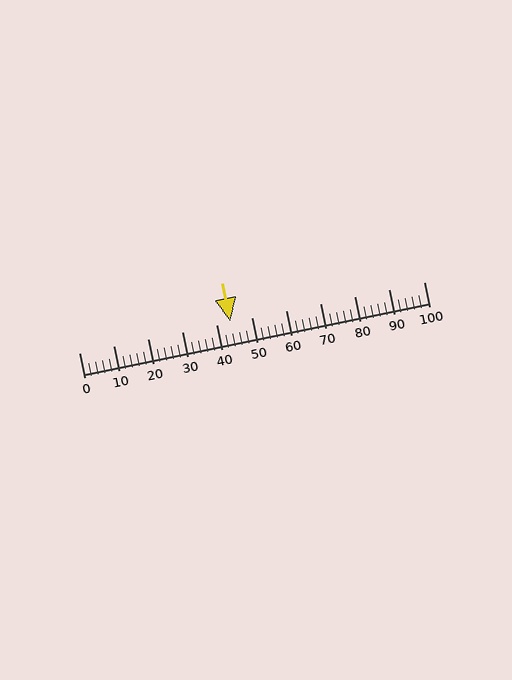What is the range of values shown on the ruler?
The ruler shows values from 0 to 100.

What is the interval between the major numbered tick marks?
The major tick marks are spaced 10 units apart.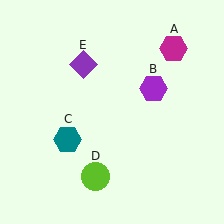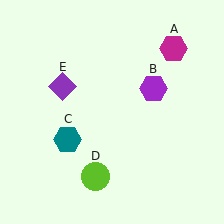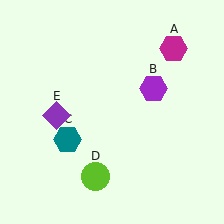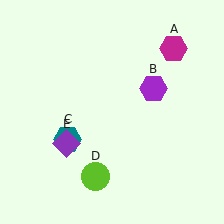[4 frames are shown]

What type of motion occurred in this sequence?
The purple diamond (object E) rotated counterclockwise around the center of the scene.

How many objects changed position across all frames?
1 object changed position: purple diamond (object E).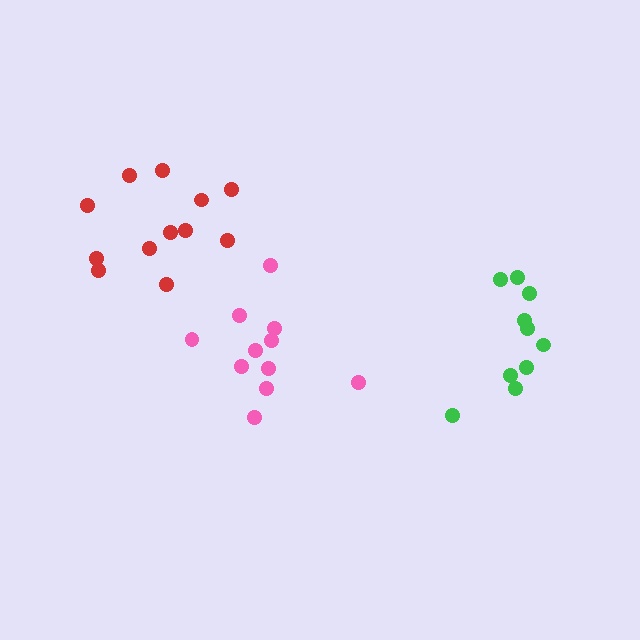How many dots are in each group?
Group 1: 11 dots, Group 2: 12 dots, Group 3: 10 dots (33 total).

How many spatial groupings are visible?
There are 3 spatial groupings.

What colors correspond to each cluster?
The clusters are colored: pink, red, green.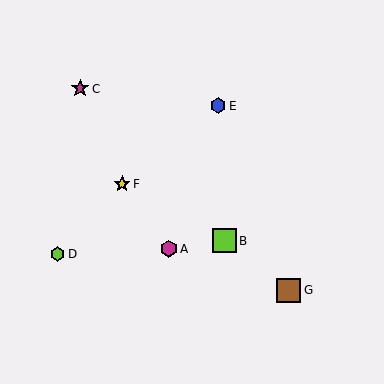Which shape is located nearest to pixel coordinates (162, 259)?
The magenta hexagon (labeled A) at (169, 249) is nearest to that location.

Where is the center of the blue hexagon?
The center of the blue hexagon is at (218, 106).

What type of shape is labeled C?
Shape C is a magenta star.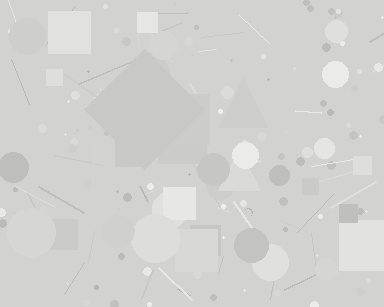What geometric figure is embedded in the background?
A diamond is embedded in the background.